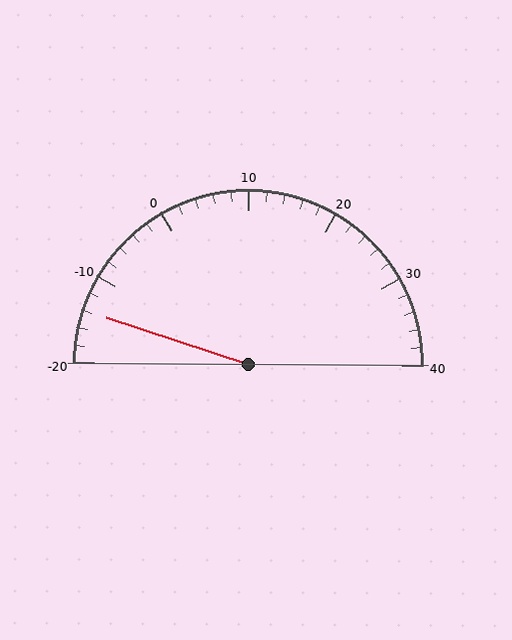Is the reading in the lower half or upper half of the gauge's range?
The reading is in the lower half of the range (-20 to 40).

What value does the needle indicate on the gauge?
The needle indicates approximately -14.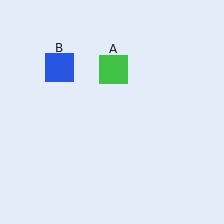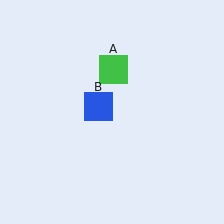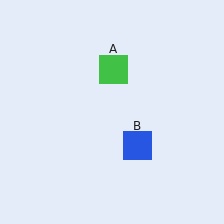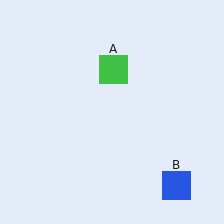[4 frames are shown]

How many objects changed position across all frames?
1 object changed position: blue square (object B).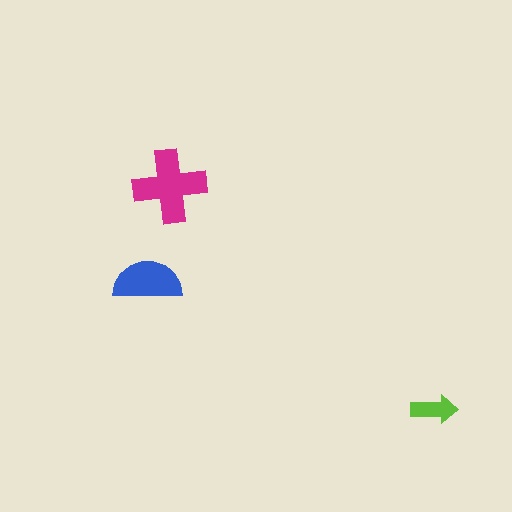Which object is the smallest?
The lime arrow.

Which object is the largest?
The magenta cross.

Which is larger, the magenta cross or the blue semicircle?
The magenta cross.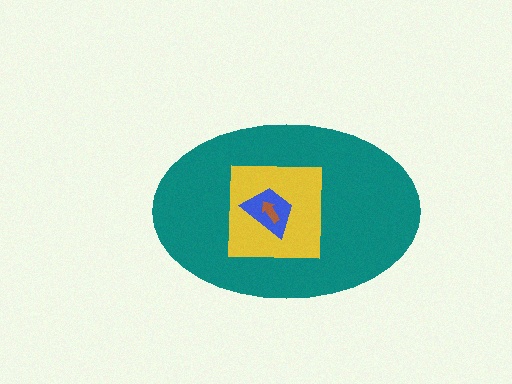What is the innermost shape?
The brown arrow.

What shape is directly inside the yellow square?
The blue trapezoid.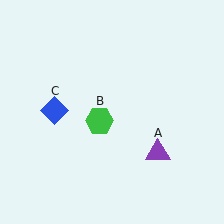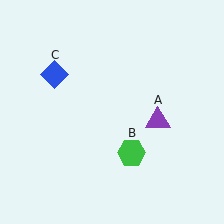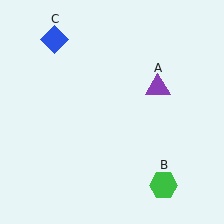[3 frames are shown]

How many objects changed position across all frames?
3 objects changed position: purple triangle (object A), green hexagon (object B), blue diamond (object C).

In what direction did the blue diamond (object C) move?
The blue diamond (object C) moved up.